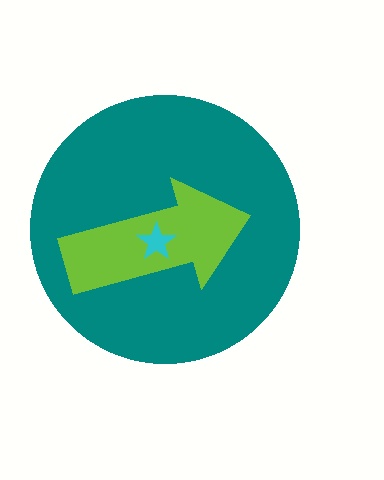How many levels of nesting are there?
3.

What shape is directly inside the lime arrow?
The cyan star.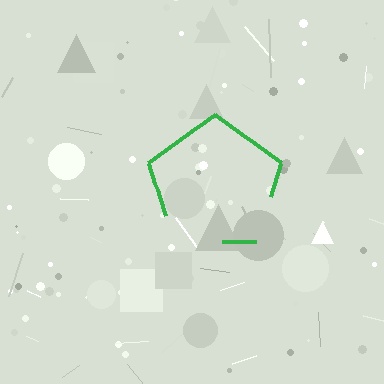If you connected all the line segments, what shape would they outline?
They would outline a pentagon.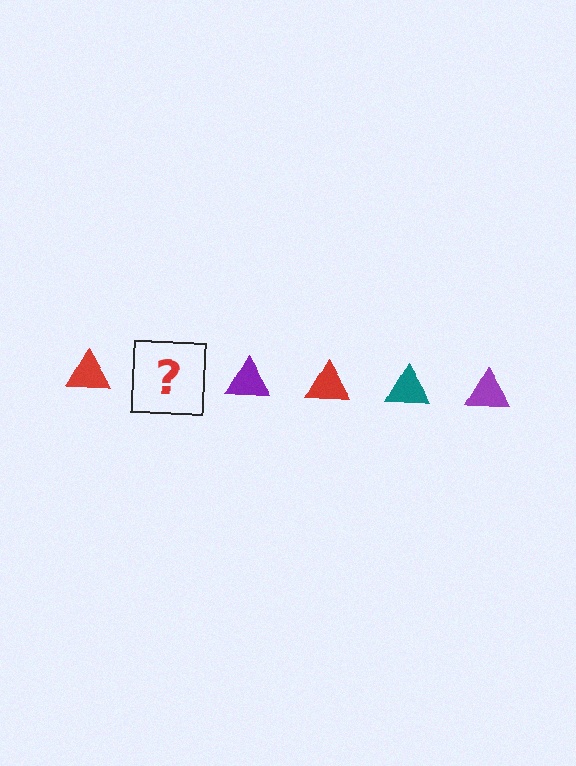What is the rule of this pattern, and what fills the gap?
The rule is that the pattern cycles through red, teal, purple triangles. The gap should be filled with a teal triangle.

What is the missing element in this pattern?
The missing element is a teal triangle.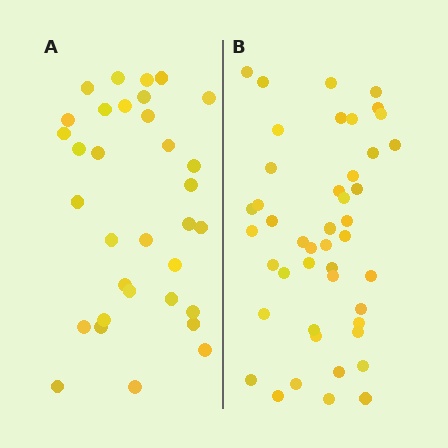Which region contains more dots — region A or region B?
Region B (the right region) has more dots.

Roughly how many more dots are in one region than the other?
Region B has roughly 12 or so more dots than region A.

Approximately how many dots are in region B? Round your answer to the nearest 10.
About 40 dots. (The exact count is 45, which rounds to 40.)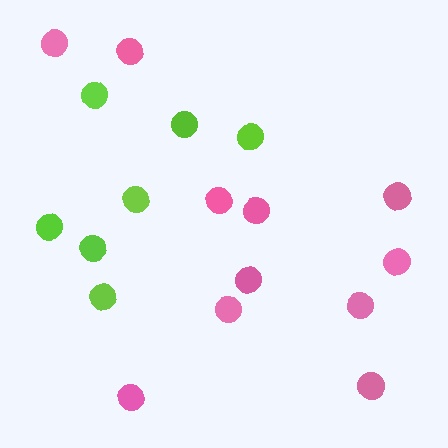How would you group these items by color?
There are 2 groups: one group of pink circles (11) and one group of lime circles (7).